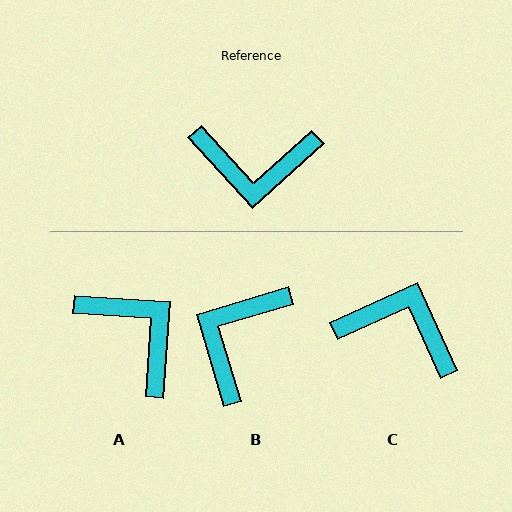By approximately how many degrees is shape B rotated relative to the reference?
Approximately 116 degrees clockwise.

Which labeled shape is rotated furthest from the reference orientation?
C, about 162 degrees away.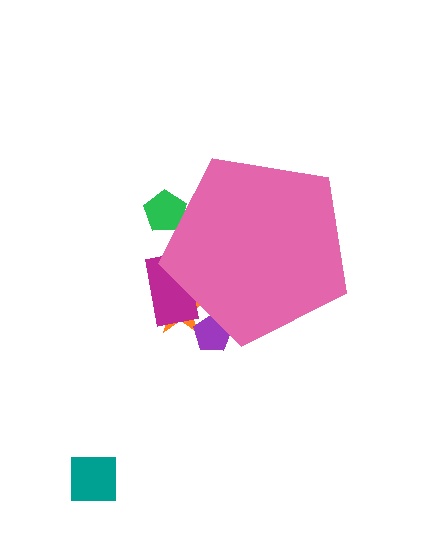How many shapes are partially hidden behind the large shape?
4 shapes are partially hidden.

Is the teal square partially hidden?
No, the teal square is fully visible.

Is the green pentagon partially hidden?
Yes, the green pentagon is partially hidden behind the pink pentagon.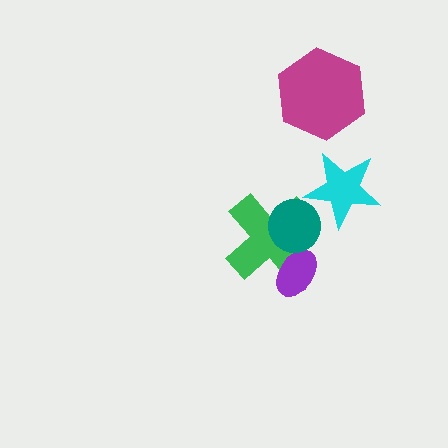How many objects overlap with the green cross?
2 objects overlap with the green cross.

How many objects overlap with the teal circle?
1 object overlaps with the teal circle.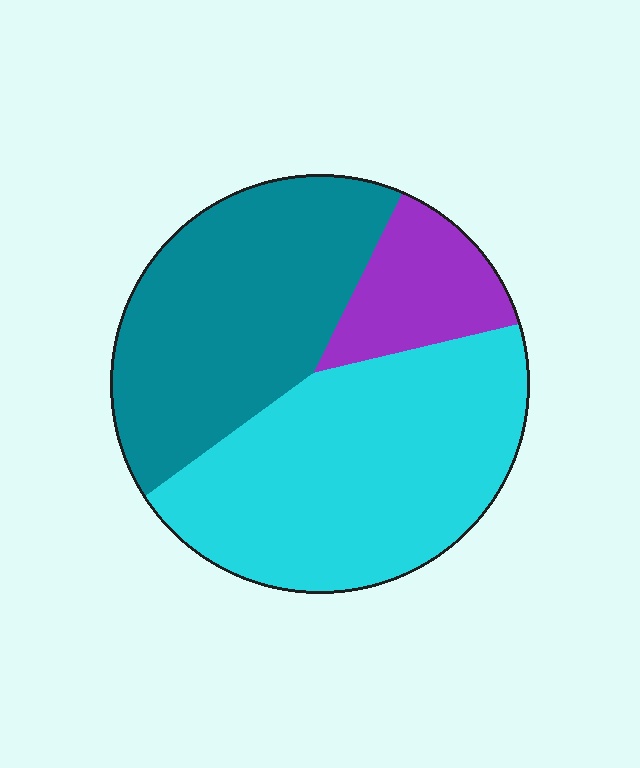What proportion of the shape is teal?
Teal takes up between a third and a half of the shape.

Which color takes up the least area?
Purple, at roughly 15%.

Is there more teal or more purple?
Teal.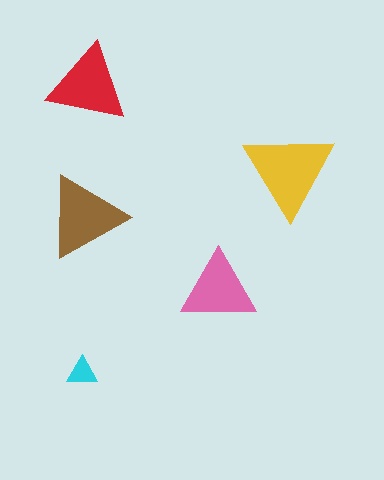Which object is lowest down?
The cyan triangle is bottommost.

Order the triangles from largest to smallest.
the yellow one, the brown one, the red one, the pink one, the cyan one.